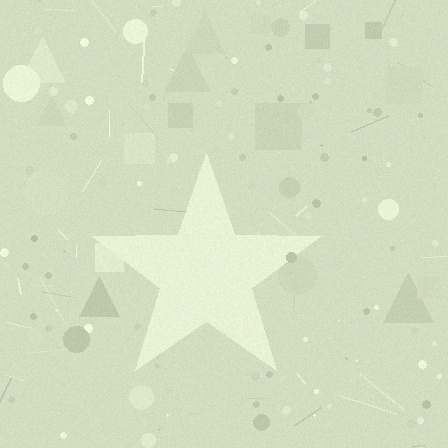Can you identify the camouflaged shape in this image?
The camouflaged shape is a star.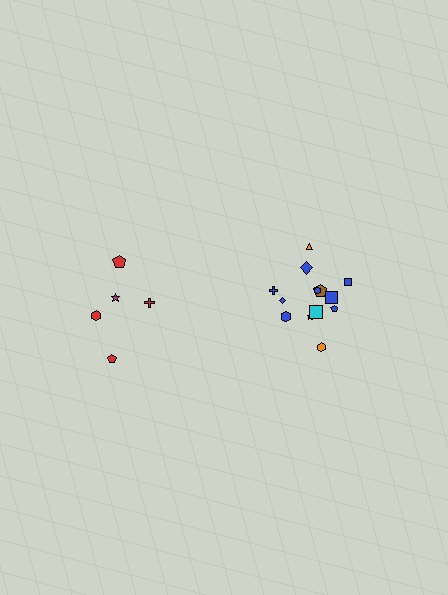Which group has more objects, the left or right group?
The right group.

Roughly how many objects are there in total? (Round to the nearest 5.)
Roughly 20 objects in total.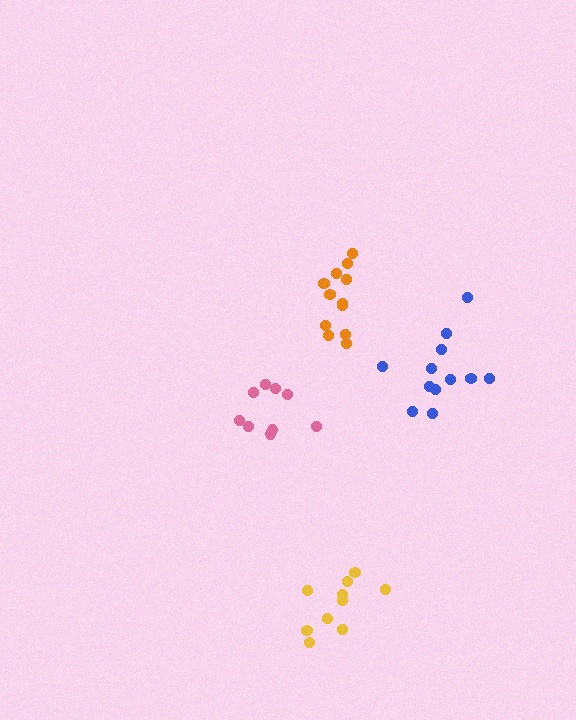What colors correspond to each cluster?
The clusters are colored: yellow, orange, pink, blue.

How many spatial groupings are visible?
There are 4 spatial groupings.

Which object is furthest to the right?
The blue cluster is rightmost.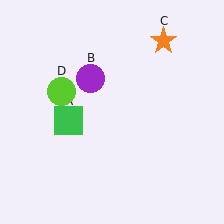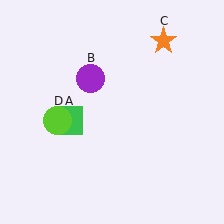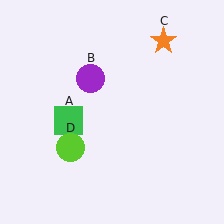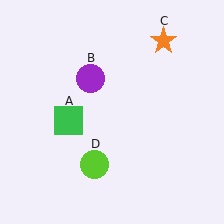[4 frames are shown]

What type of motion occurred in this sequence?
The lime circle (object D) rotated counterclockwise around the center of the scene.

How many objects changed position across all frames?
1 object changed position: lime circle (object D).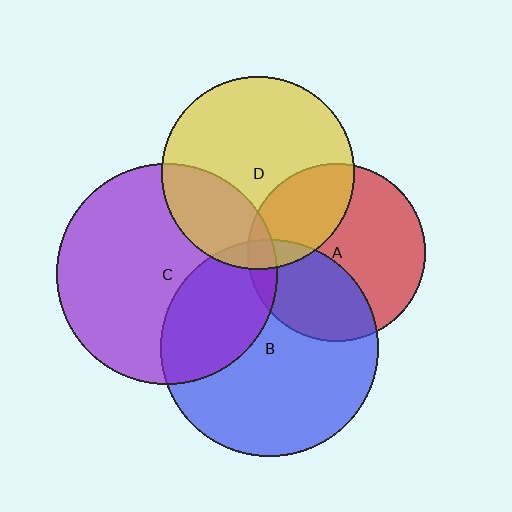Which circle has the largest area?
Circle C (purple).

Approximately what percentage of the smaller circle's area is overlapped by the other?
Approximately 30%.